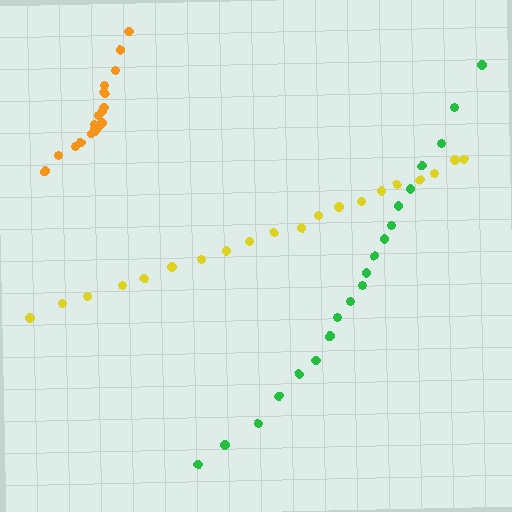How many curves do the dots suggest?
There are 3 distinct paths.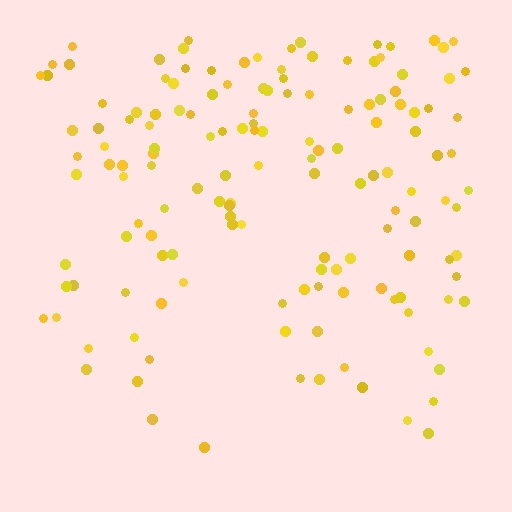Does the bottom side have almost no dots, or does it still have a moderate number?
Still a moderate number, just noticeably fewer than the top.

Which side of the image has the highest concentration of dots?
The top.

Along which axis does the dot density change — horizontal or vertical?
Vertical.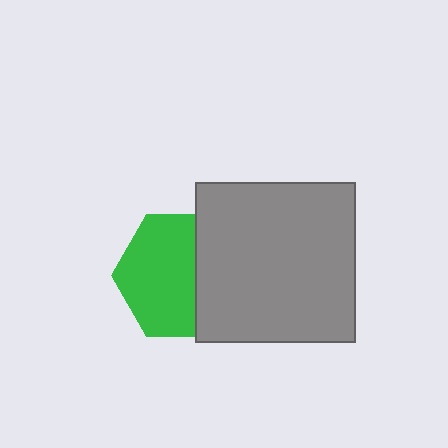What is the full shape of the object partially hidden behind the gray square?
The partially hidden object is a green hexagon.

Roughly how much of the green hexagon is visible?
About half of it is visible (roughly 63%).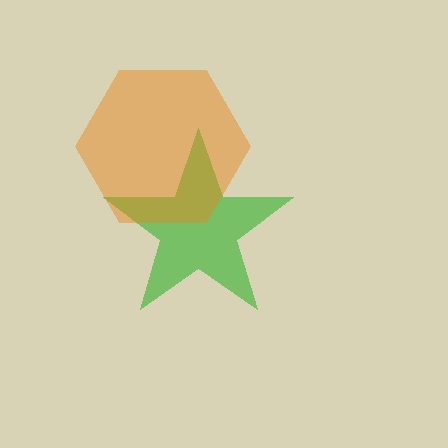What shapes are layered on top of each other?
The layered shapes are: a green star, an orange hexagon.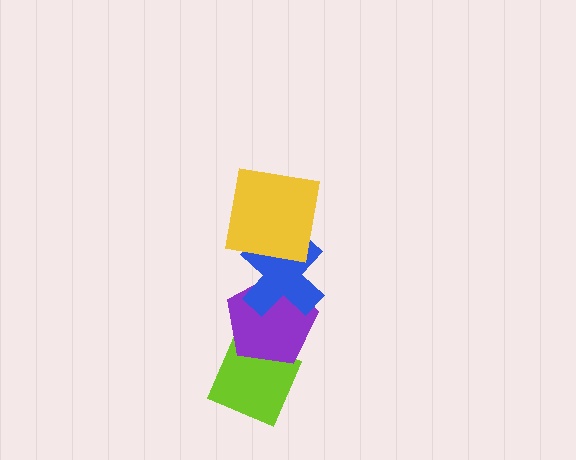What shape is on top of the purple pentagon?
The blue cross is on top of the purple pentagon.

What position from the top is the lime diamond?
The lime diamond is 4th from the top.